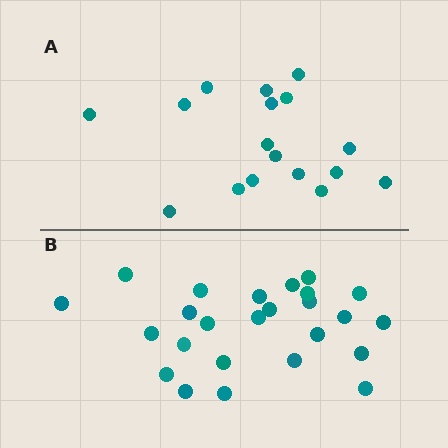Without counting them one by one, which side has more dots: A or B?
Region B (the bottom region) has more dots.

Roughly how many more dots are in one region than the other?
Region B has roughly 8 or so more dots than region A.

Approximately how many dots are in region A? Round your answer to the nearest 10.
About 20 dots. (The exact count is 17, which rounds to 20.)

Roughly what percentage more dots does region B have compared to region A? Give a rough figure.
About 45% more.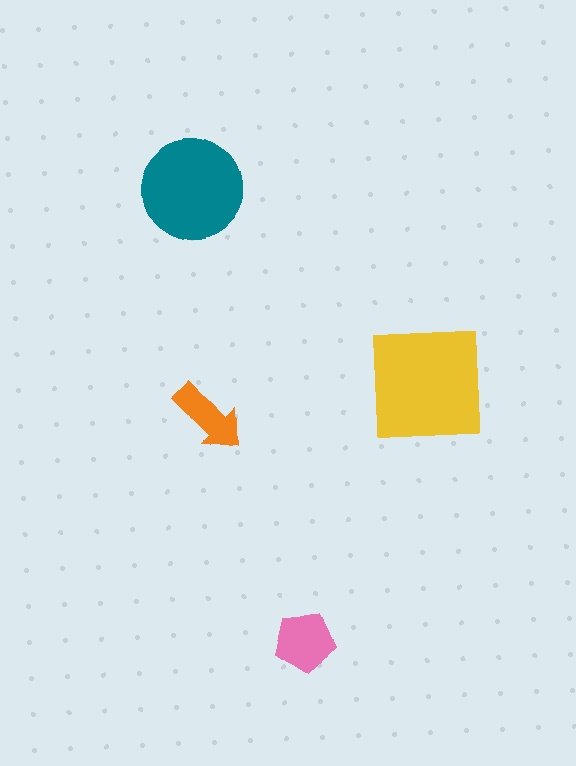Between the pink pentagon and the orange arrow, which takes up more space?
The pink pentagon.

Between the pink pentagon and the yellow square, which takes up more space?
The yellow square.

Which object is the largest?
The yellow square.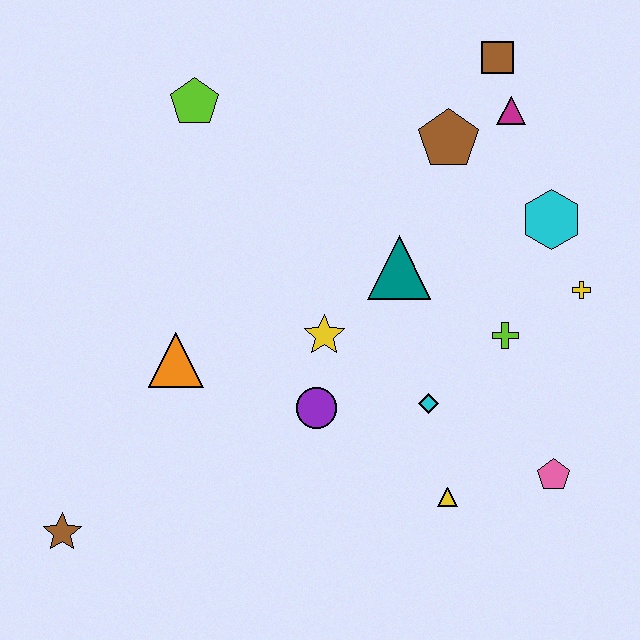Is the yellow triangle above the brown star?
Yes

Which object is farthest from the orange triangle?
The brown square is farthest from the orange triangle.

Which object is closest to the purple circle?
The yellow star is closest to the purple circle.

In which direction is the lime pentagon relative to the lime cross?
The lime pentagon is to the left of the lime cross.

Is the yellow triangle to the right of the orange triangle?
Yes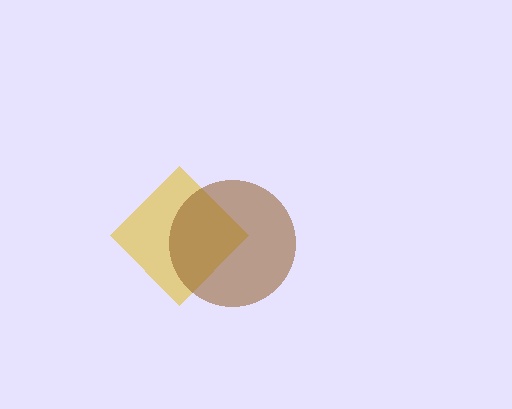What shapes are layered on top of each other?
The layered shapes are: a yellow diamond, a brown circle.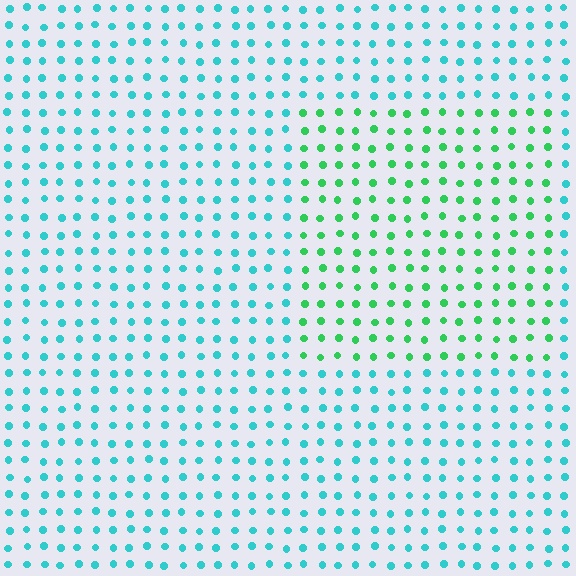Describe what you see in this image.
The image is filled with small cyan elements in a uniform arrangement. A rectangle-shaped region is visible where the elements are tinted to a slightly different hue, forming a subtle color boundary.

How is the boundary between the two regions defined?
The boundary is defined purely by a slight shift in hue (about 44 degrees). Spacing, size, and orientation are identical on both sides.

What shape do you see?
I see a rectangle.